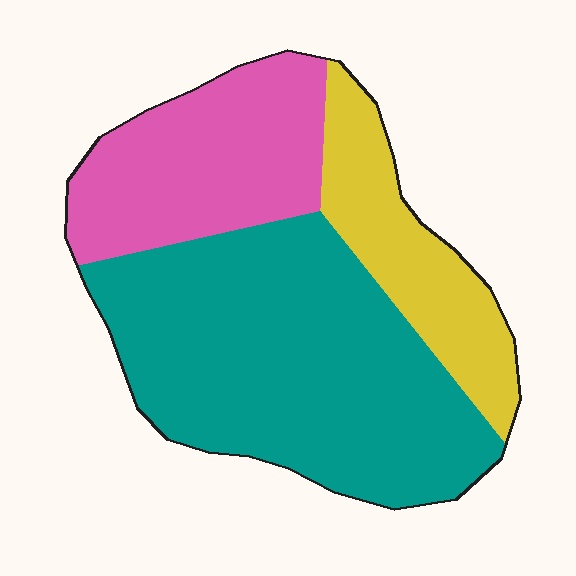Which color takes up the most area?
Teal, at roughly 55%.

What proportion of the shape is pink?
Pink covers around 25% of the shape.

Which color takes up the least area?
Yellow, at roughly 20%.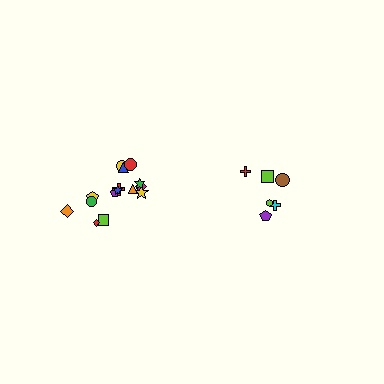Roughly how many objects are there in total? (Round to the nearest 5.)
Roughly 20 objects in total.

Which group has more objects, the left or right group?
The left group.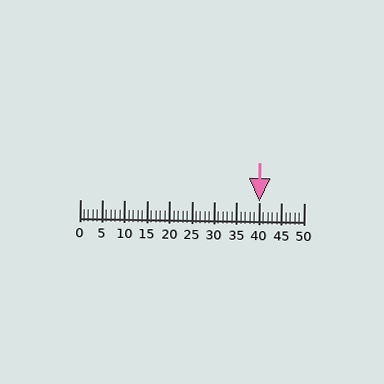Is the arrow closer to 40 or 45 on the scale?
The arrow is closer to 40.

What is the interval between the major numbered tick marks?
The major tick marks are spaced 5 units apart.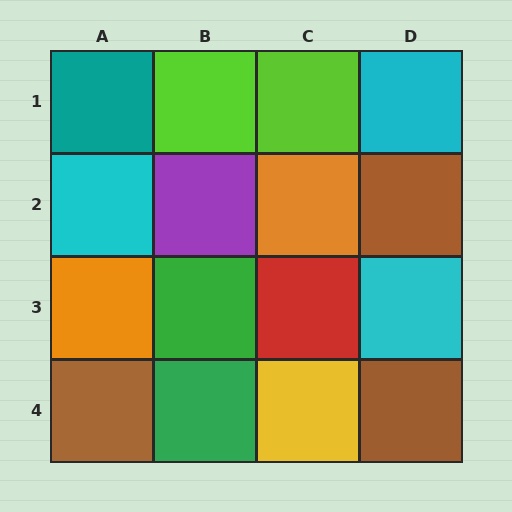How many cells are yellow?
1 cell is yellow.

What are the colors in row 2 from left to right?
Cyan, purple, orange, brown.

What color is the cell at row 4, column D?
Brown.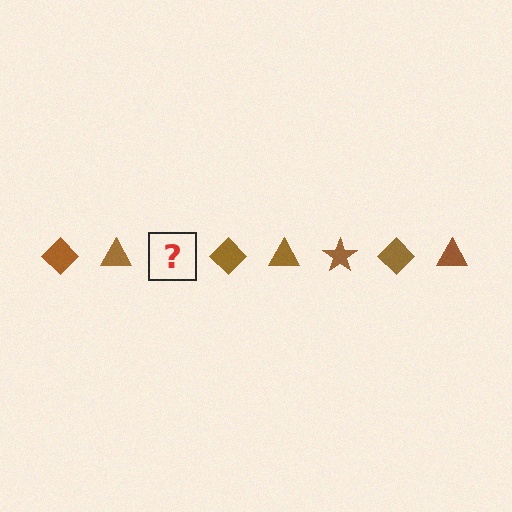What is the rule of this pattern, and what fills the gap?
The rule is that the pattern cycles through diamond, triangle, star shapes in brown. The gap should be filled with a brown star.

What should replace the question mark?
The question mark should be replaced with a brown star.